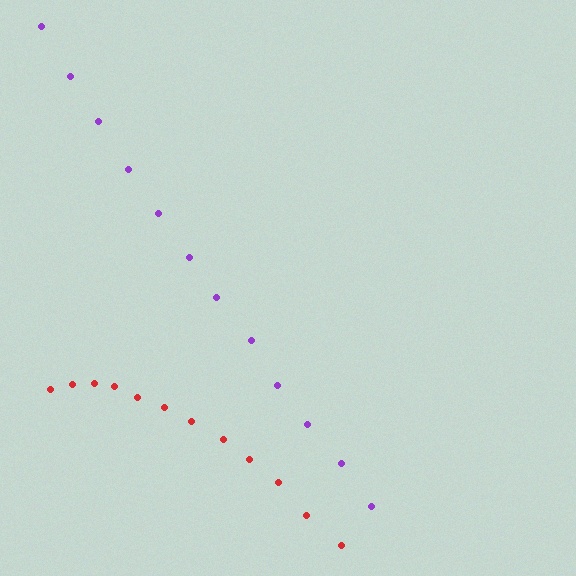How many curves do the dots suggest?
There are 2 distinct paths.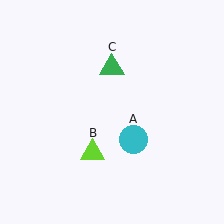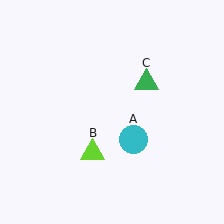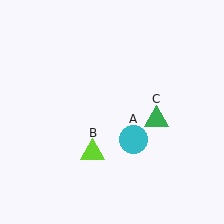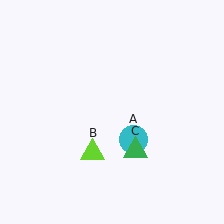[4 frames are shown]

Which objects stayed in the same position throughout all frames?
Cyan circle (object A) and lime triangle (object B) remained stationary.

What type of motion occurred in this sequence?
The green triangle (object C) rotated clockwise around the center of the scene.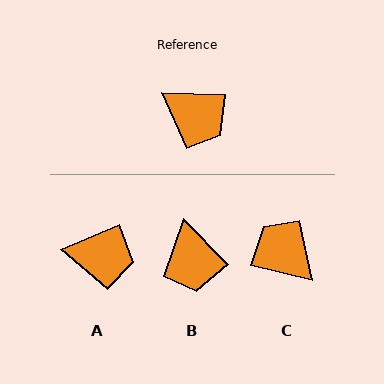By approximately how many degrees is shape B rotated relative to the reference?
Approximately 43 degrees clockwise.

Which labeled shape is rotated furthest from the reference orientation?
C, about 169 degrees away.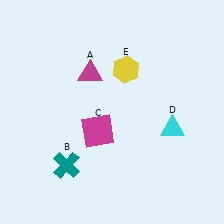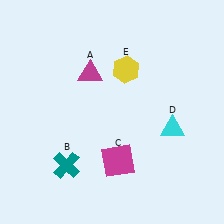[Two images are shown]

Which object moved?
The magenta square (C) moved down.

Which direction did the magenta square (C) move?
The magenta square (C) moved down.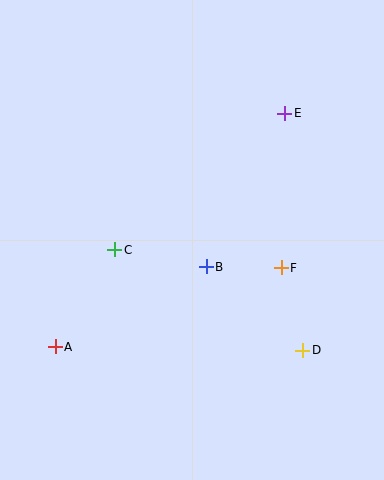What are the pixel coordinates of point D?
Point D is at (303, 350).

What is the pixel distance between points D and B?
The distance between D and B is 128 pixels.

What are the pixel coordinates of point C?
Point C is at (115, 250).